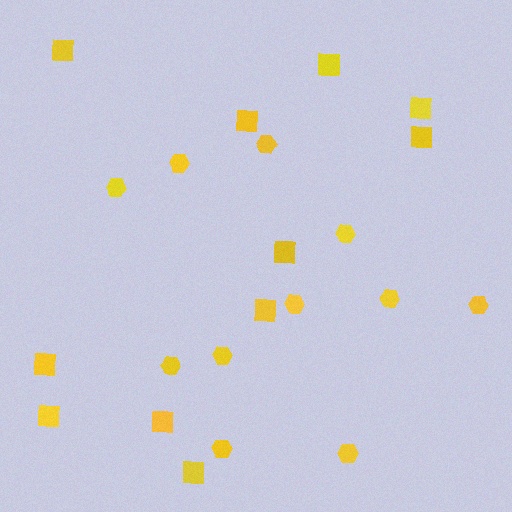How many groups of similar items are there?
There are 2 groups: one group of squares (11) and one group of hexagons (11).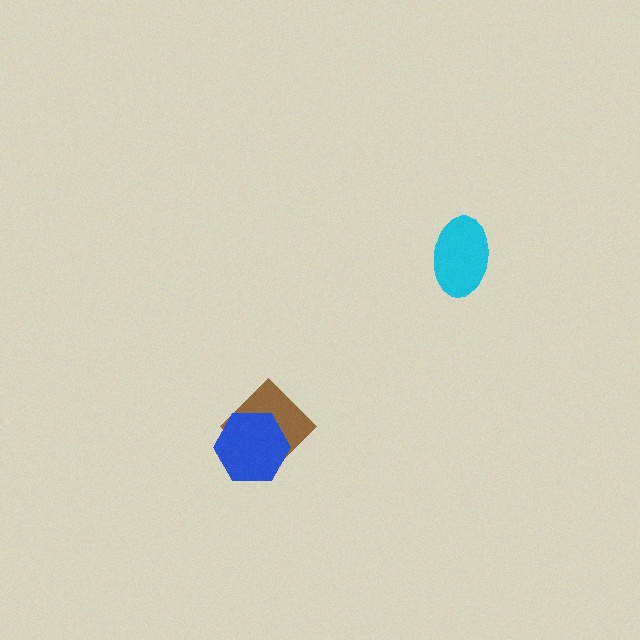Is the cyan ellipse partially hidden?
No, no other shape covers it.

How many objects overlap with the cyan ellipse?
0 objects overlap with the cyan ellipse.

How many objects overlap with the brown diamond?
1 object overlaps with the brown diamond.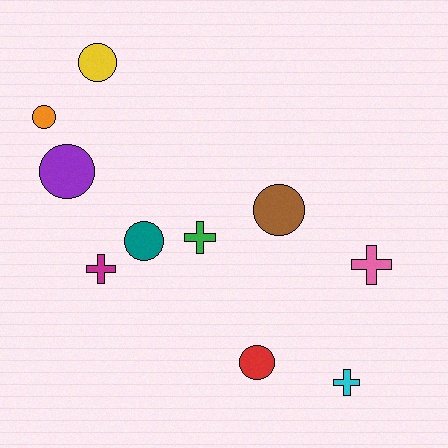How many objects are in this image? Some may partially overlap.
There are 10 objects.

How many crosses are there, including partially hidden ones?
There are 4 crosses.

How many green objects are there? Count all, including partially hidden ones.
There is 1 green object.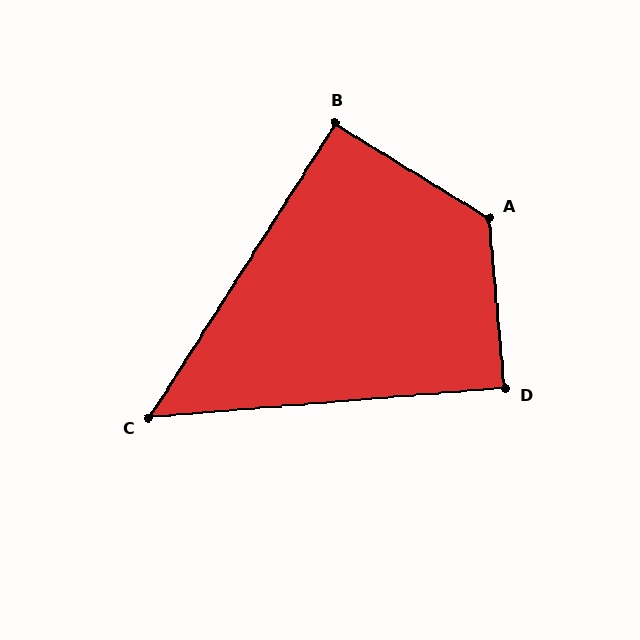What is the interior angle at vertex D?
Approximately 89 degrees (approximately right).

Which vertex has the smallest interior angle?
C, at approximately 53 degrees.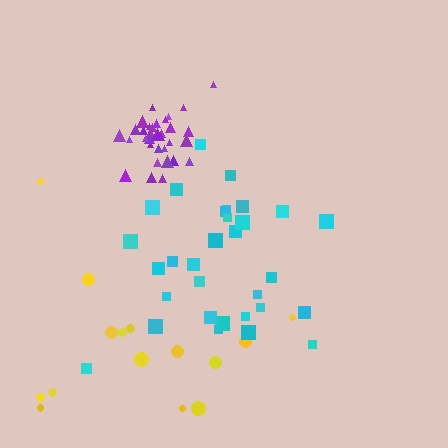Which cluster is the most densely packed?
Purple.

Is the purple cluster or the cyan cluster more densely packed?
Purple.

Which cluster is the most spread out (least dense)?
Yellow.